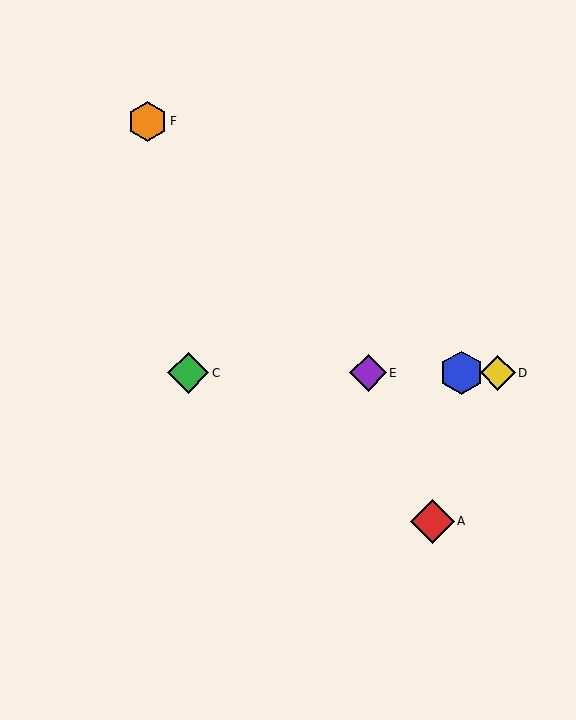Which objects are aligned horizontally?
Objects B, C, D, E are aligned horizontally.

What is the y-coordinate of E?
Object E is at y≈373.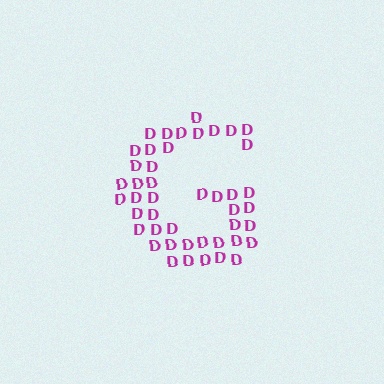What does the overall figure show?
The overall figure shows the letter G.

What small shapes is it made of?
It is made of small letter D's.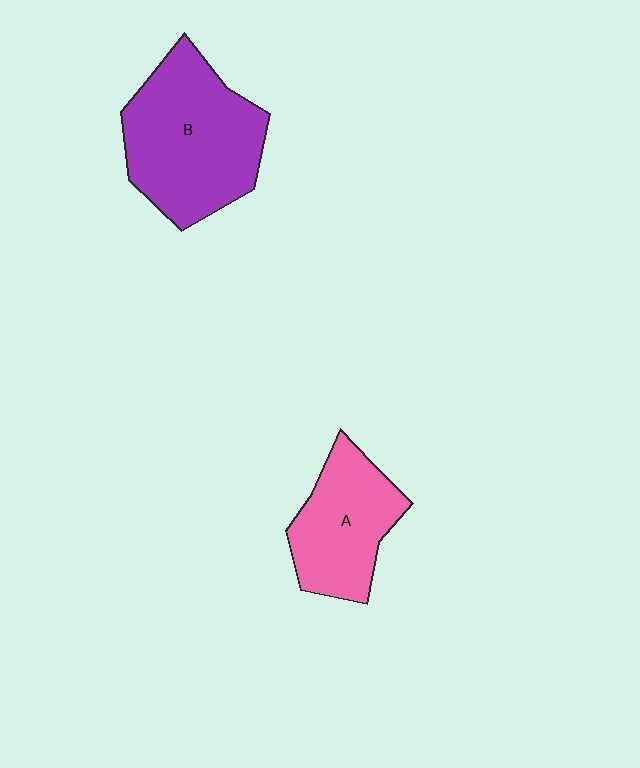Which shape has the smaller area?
Shape A (pink).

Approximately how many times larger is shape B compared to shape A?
Approximately 1.5 times.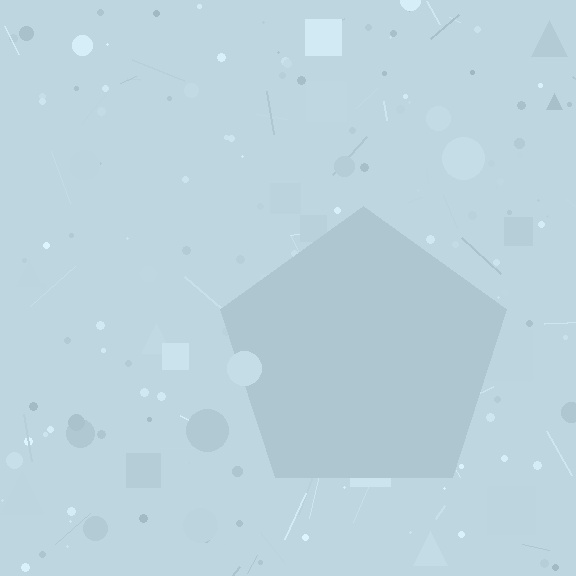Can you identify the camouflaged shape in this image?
The camouflaged shape is a pentagon.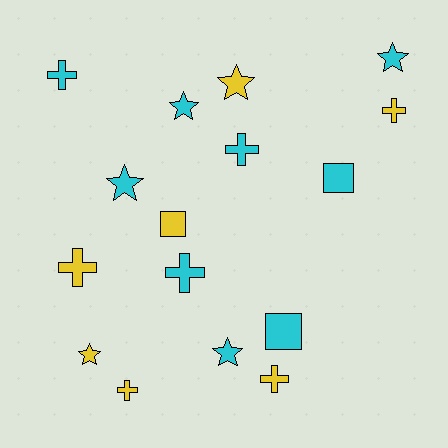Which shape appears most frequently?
Cross, with 7 objects.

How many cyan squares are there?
There are 2 cyan squares.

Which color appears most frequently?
Cyan, with 9 objects.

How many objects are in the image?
There are 16 objects.